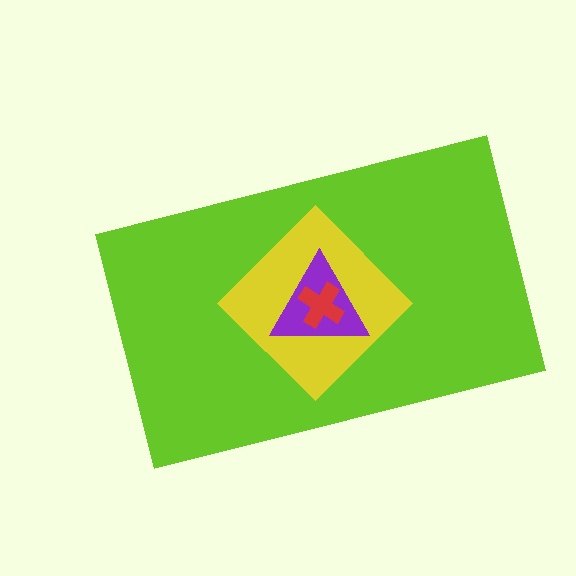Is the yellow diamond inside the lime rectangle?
Yes.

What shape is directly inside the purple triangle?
The red cross.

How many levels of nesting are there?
4.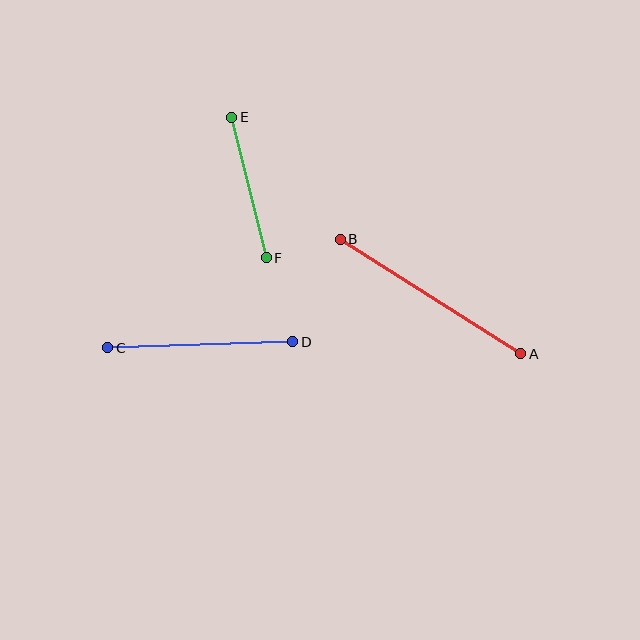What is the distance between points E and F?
The distance is approximately 145 pixels.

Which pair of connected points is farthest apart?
Points A and B are farthest apart.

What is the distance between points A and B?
The distance is approximately 214 pixels.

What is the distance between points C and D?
The distance is approximately 185 pixels.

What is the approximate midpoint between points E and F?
The midpoint is at approximately (249, 187) pixels.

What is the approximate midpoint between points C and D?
The midpoint is at approximately (200, 345) pixels.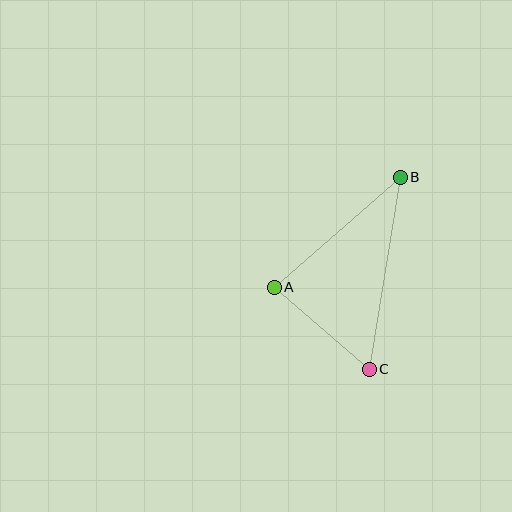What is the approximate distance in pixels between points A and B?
The distance between A and B is approximately 167 pixels.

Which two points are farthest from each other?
Points B and C are farthest from each other.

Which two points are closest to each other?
Points A and C are closest to each other.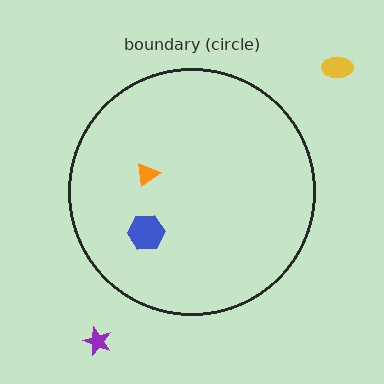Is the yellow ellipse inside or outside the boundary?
Outside.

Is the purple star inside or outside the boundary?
Outside.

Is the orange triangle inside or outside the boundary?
Inside.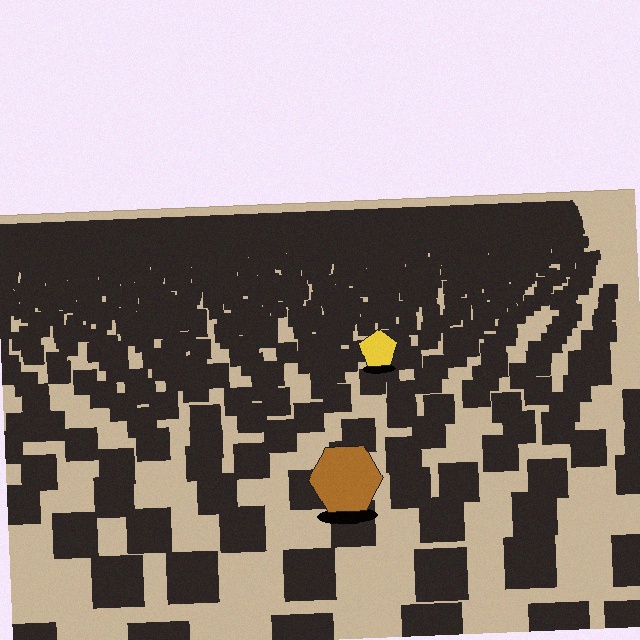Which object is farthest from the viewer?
The yellow pentagon is farthest from the viewer. It appears smaller and the ground texture around it is denser.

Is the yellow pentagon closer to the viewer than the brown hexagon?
No. The brown hexagon is closer — you can tell from the texture gradient: the ground texture is coarser near it.